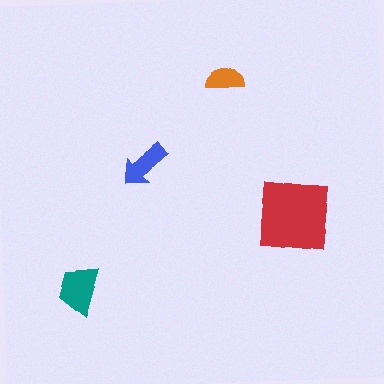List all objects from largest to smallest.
The red square, the teal trapezoid, the blue arrow, the orange semicircle.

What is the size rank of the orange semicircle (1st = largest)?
4th.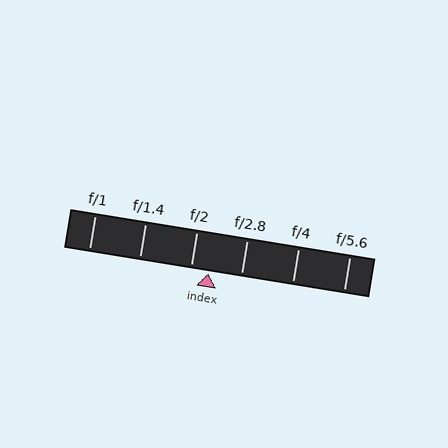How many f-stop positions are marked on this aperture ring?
There are 6 f-stop positions marked.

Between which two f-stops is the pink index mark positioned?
The index mark is between f/2 and f/2.8.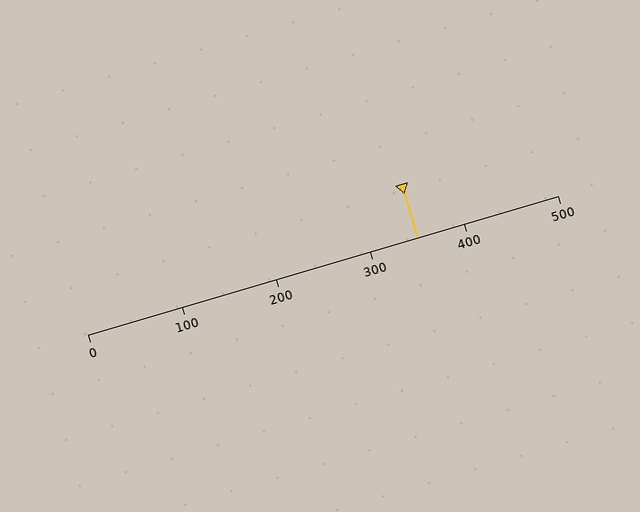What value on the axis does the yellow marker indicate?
The marker indicates approximately 350.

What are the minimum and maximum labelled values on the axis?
The axis runs from 0 to 500.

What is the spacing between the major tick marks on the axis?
The major ticks are spaced 100 apart.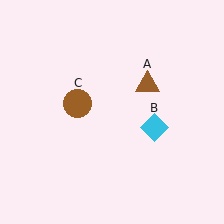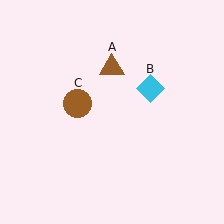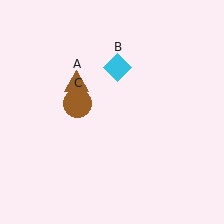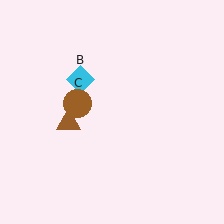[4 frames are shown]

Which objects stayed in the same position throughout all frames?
Brown circle (object C) remained stationary.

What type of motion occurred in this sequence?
The brown triangle (object A), cyan diamond (object B) rotated counterclockwise around the center of the scene.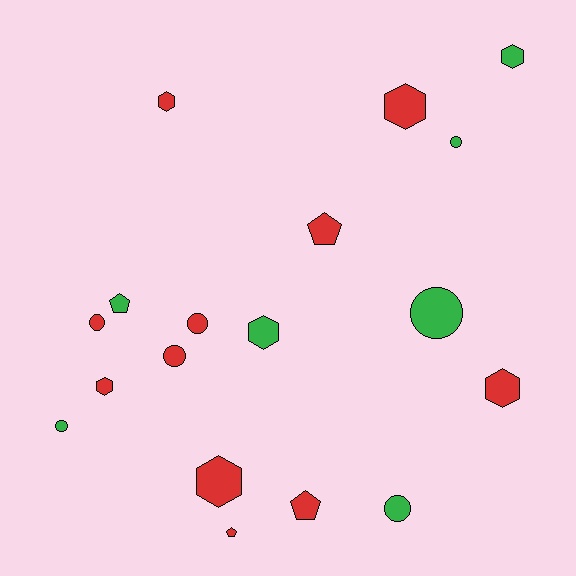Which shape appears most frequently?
Hexagon, with 7 objects.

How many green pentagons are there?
There is 1 green pentagon.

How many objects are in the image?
There are 18 objects.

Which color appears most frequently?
Red, with 11 objects.